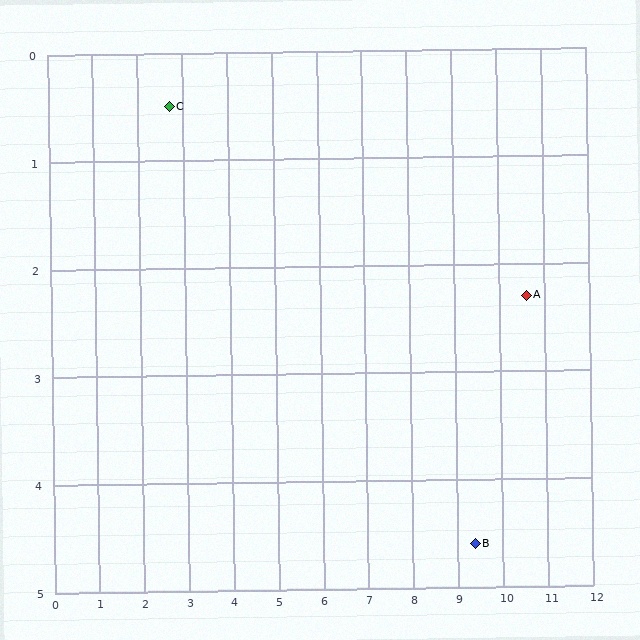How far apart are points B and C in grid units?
Points B and C are about 7.9 grid units apart.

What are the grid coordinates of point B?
Point B is at approximately (9.4, 4.6).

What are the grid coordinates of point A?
Point A is at approximately (10.6, 2.3).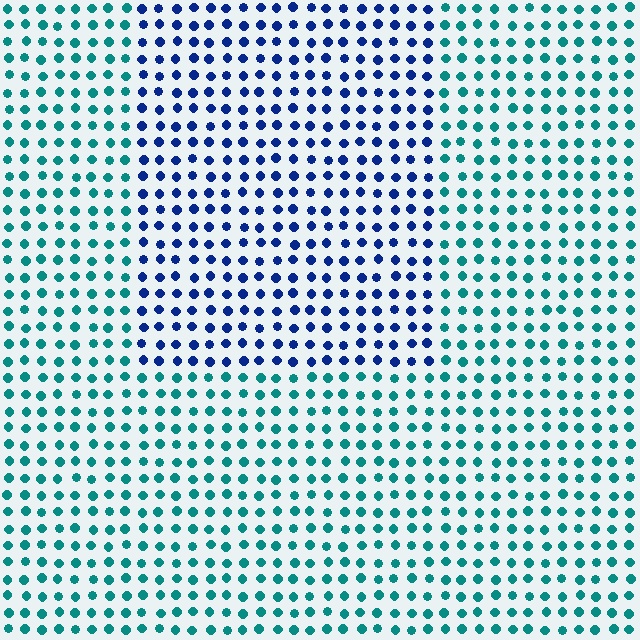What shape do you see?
I see a rectangle.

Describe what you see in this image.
The image is filled with small teal elements in a uniform arrangement. A rectangle-shaped region is visible where the elements are tinted to a slightly different hue, forming a subtle color boundary.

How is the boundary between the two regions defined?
The boundary is defined purely by a slight shift in hue (about 49 degrees). Spacing, size, and orientation are identical on both sides.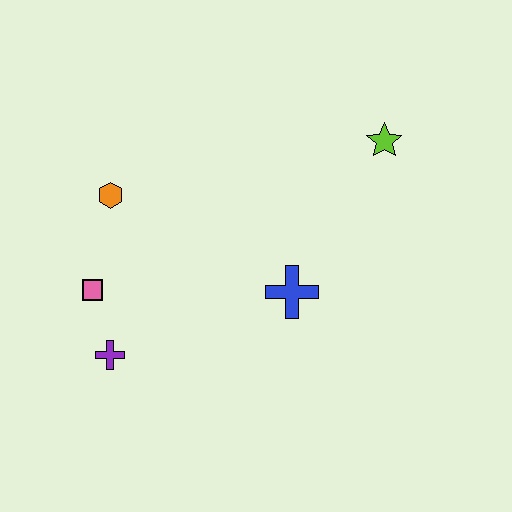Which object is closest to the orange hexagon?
The pink square is closest to the orange hexagon.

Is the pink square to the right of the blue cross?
No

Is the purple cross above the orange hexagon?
No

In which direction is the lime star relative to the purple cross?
The lime star is to the right of the purple cross.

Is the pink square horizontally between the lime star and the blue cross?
No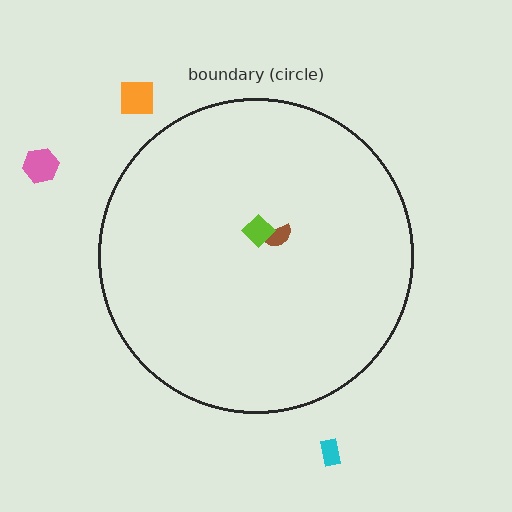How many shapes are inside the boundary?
2 inside, 3 outside.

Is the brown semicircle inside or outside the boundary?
Inside.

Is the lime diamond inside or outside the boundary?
Inside.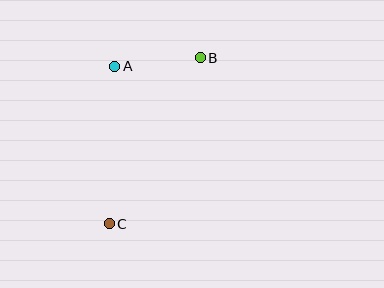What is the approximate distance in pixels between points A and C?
The distance between A and C is approximately 157 pixels.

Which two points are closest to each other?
Points A and B are closest to each other.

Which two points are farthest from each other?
Points B and C are farthest from each other.